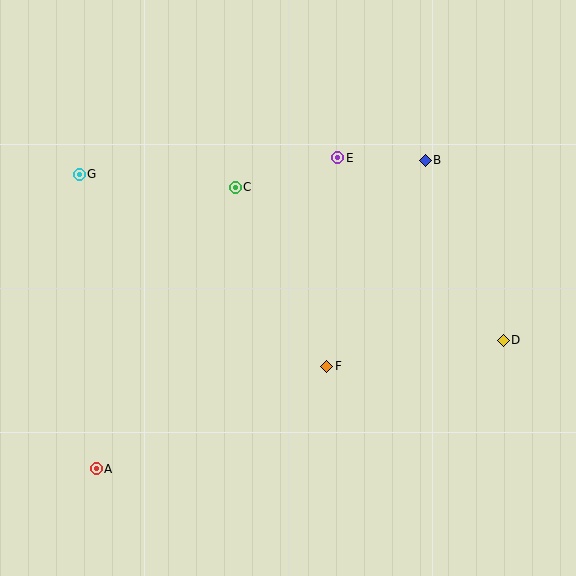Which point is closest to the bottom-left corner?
Point A is closest to the bottom-left corner.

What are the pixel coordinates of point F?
Point F is at (327, 366).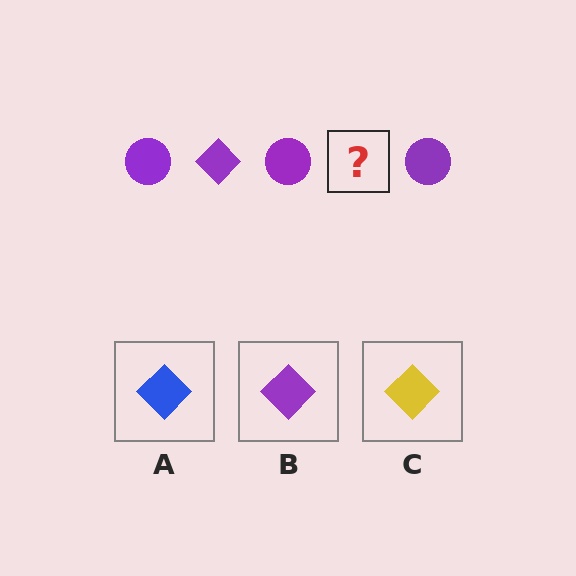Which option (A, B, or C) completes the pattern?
B.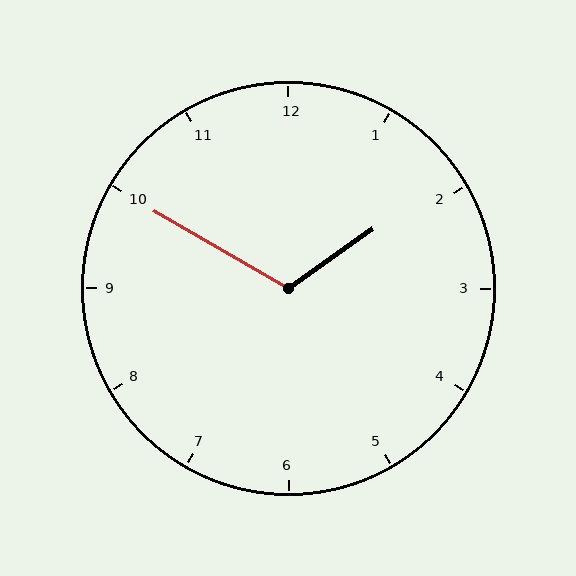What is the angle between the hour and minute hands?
Approximately 115 degrees.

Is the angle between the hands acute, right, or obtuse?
It is obtuse.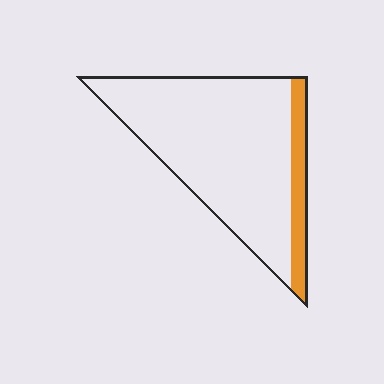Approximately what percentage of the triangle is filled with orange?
Approximately 15%.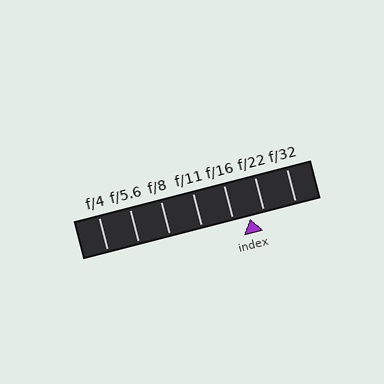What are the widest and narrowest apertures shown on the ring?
The widest aperture shown is f/4 and the narrowest is f/32.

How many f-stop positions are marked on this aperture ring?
There are 7 f-stop positions marked.